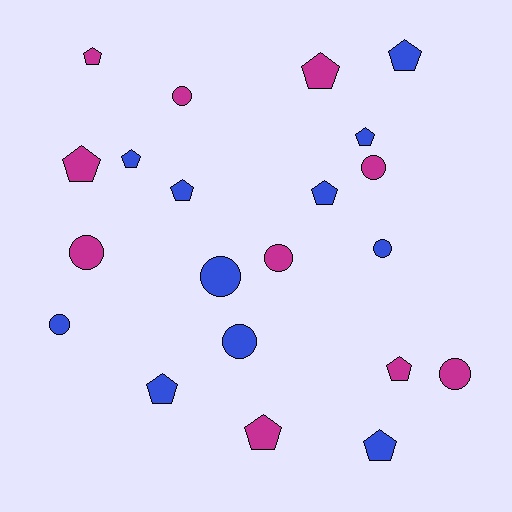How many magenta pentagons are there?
There are 5 magenta pentagons.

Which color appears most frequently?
Blue, with 11 objects.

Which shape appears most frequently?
Pentagon, with 12 objects.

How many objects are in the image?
There are 21 objects.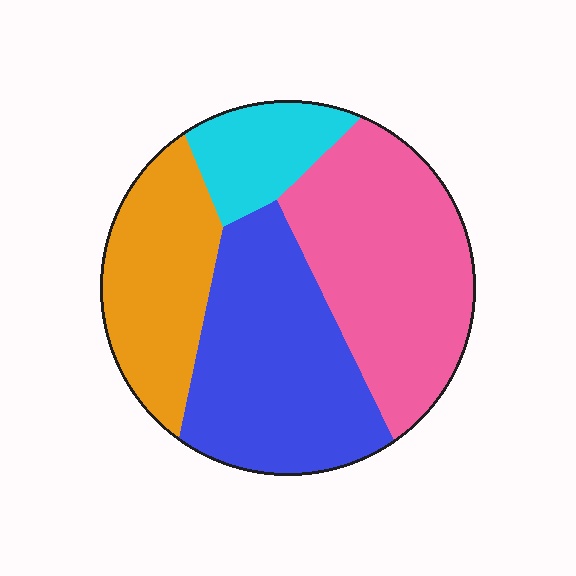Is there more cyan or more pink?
Pink.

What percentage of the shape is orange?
Orange covers about 20% of the shape.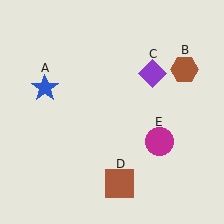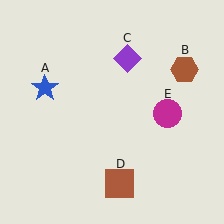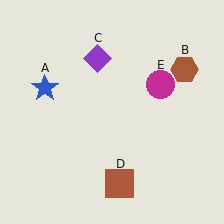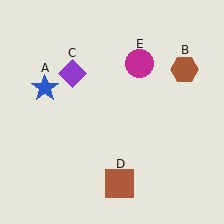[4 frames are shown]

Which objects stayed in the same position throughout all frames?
Blue star (object A) and brown hexagon (object B) and brown square (object D) remained stationary.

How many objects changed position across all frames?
2 objects changed position: purple diamond (object C), magenta circle (object E).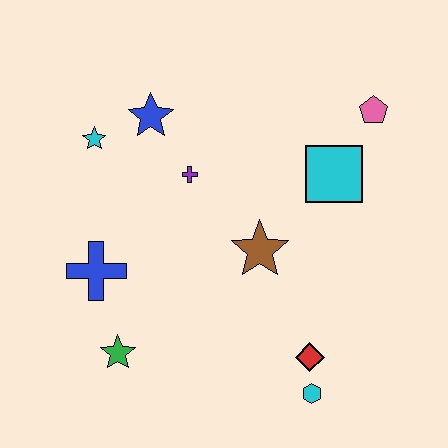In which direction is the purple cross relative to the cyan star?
The purple cross is to the right of the cyan star.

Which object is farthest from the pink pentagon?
The green star is farthest from the pink pentagon.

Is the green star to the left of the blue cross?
No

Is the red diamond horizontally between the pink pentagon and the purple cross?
Yes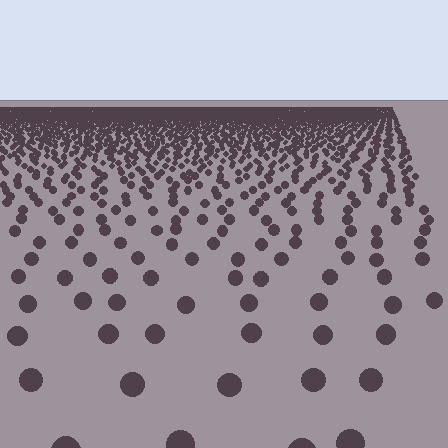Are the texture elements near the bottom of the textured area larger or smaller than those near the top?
Larger. Near the bottom, elements are closer to the viewer and appear at a bigger on-screen size.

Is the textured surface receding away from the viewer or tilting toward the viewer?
The surface is receding away from the viewer. Texture elements get smaller and denser toward the top.